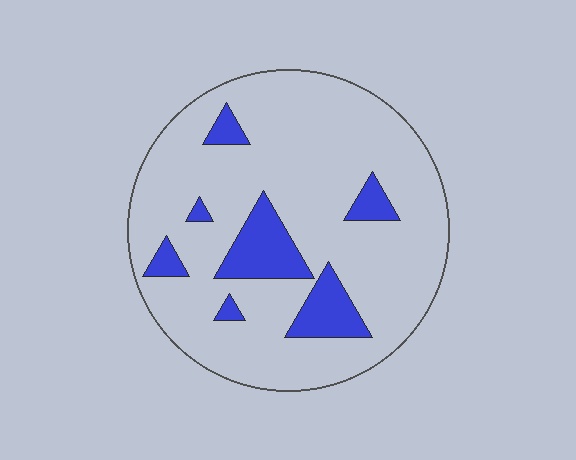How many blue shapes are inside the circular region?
7.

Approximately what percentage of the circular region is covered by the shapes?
Approximately 15%.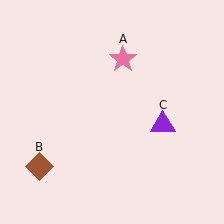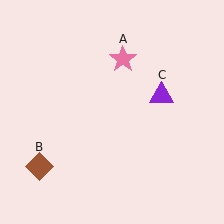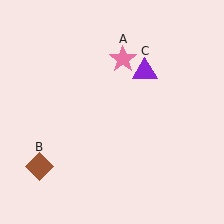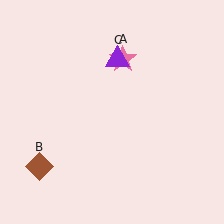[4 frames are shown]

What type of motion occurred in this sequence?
The purple triangle (object C) rotated counterclockwise around the center of the scene.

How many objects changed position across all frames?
1 object changed position: purple triangle (object C).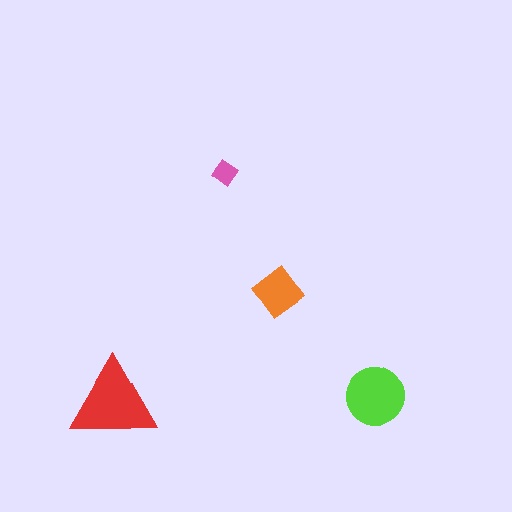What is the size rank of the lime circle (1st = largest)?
2nd.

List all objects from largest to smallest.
The red triangle, the lime circle, the orange diamond, the pink diamond.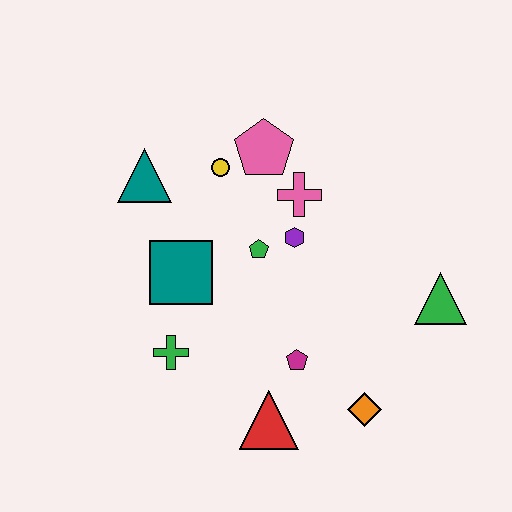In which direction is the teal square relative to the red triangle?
The teal square is above the red triangle.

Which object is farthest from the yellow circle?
The orange diamond is farthest from the yellow circle.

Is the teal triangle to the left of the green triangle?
Yes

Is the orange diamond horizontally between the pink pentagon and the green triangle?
Yes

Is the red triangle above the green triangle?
No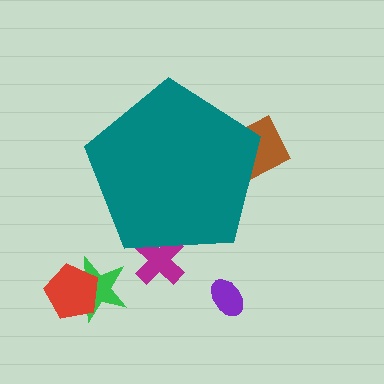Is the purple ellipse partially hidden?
No, the purple ellipse is fully visible.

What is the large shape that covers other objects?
A teal pentagon.